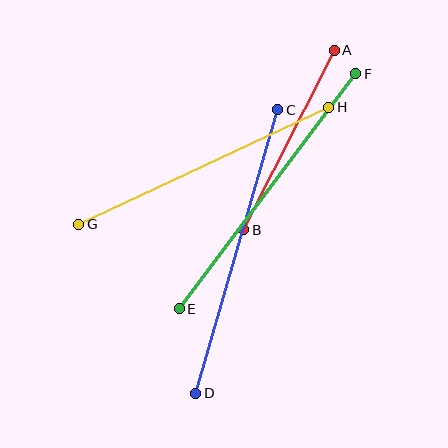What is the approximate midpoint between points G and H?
The midpoint is at approximately (204, 166) pixels.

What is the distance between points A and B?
The distance is approximately 201 pixels.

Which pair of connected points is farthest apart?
Points C and D are farthest apart.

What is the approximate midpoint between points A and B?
The midpoint is at approximately (289, 140) pixels.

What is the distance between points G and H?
The distance is approximately 276 pixels.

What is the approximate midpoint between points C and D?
The midpoint is at approximately (237, 251) pixels.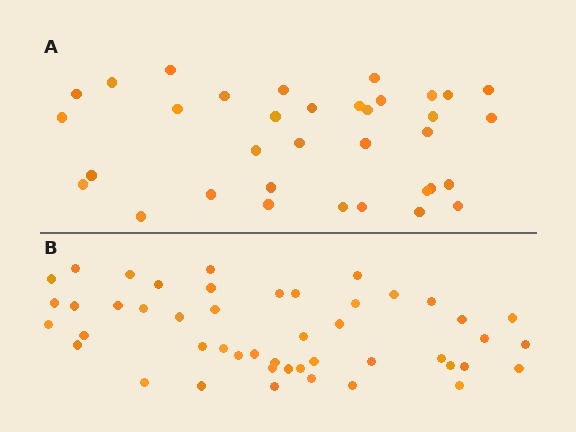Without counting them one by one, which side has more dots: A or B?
Region B (the bottom region) has more dots.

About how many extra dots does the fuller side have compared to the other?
Region B has roughly 12 or so more dots than region A.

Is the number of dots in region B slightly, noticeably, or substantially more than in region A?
Region B has noticeably more, but not dramatically so. The ratio is roughly 1.3 to 1.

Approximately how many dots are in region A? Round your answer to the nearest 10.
About 40 dots. (The exact count is 35, which rounds to 40.)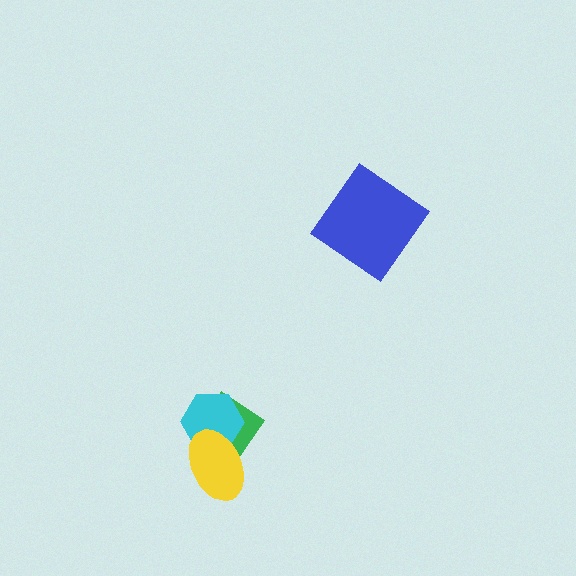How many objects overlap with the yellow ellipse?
2 objects overlap with the yellow ellipse.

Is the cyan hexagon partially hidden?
Yes, it is partially covered by another shape.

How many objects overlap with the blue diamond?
0 objects overlap with the blue diamond.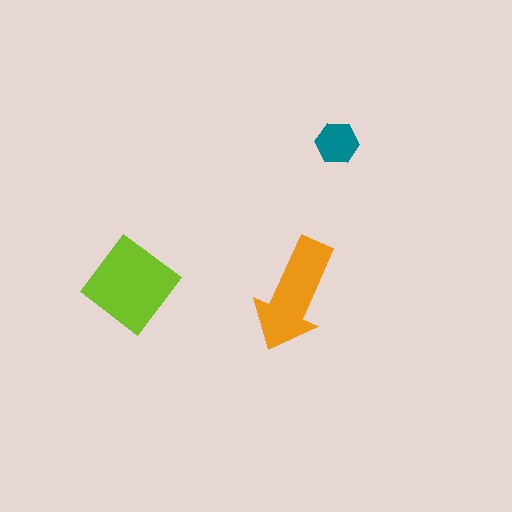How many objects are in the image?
There are 3 objects in the image.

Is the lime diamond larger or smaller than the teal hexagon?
Larger.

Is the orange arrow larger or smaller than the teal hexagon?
Larger.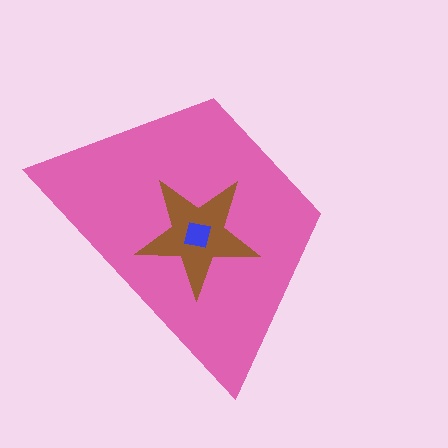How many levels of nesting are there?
3.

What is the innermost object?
The blue square.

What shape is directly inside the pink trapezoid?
The brown star.